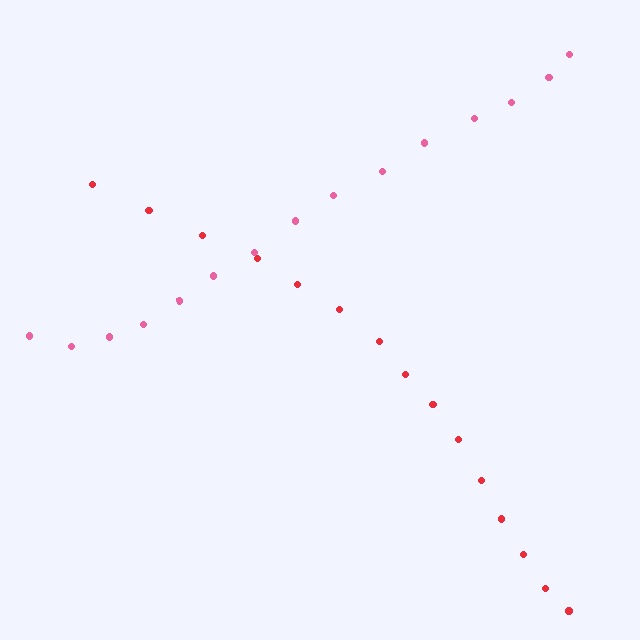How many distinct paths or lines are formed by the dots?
There are 2 distinct paths.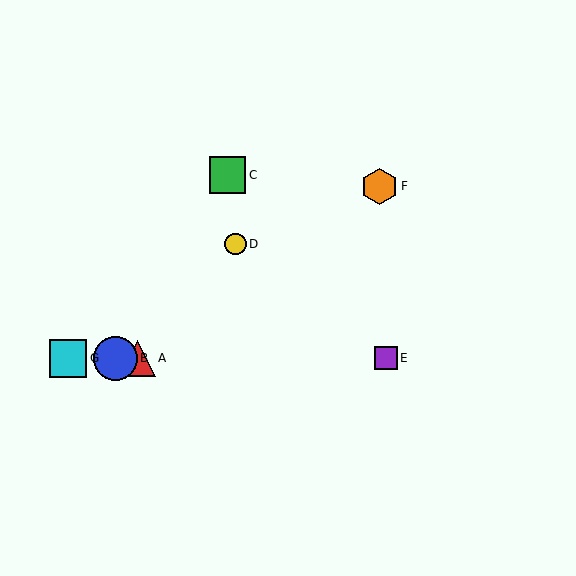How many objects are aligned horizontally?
4 objects (A, B, E, G) are aligned horizontally.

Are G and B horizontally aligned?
Yes, both are at y≈358.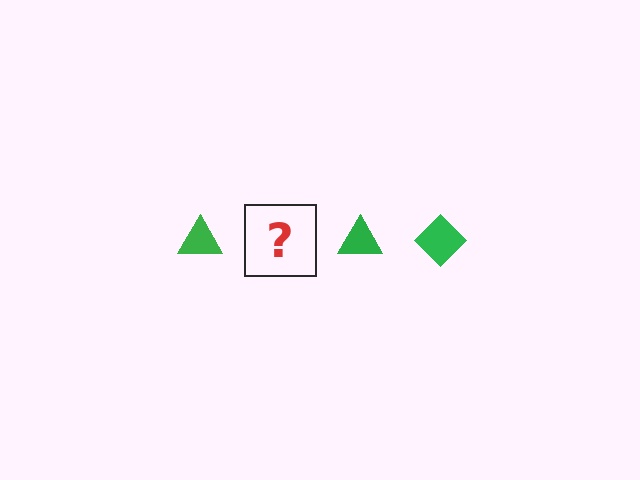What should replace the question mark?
The question mark should be replaced with a green diamond.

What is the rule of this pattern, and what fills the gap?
The rule is that the pattern cycles through triangle, diamond shapes in green. The gap should be filled with a green diamond.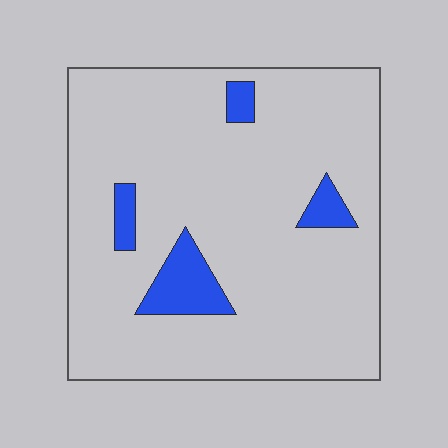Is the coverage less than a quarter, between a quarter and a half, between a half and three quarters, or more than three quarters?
Less than a quarter.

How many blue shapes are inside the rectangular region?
4.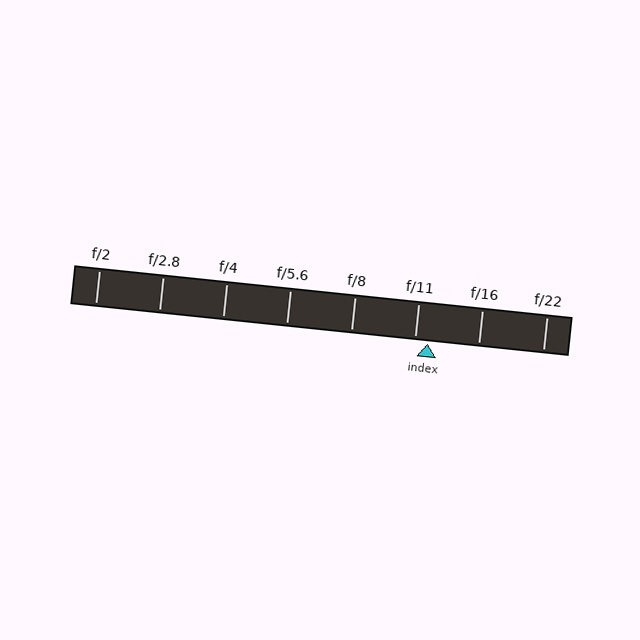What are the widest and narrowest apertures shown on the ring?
The widest aperture shown is f/2 and the narrowest is f/22.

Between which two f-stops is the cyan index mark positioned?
The index mark is between f/11 and f/16.